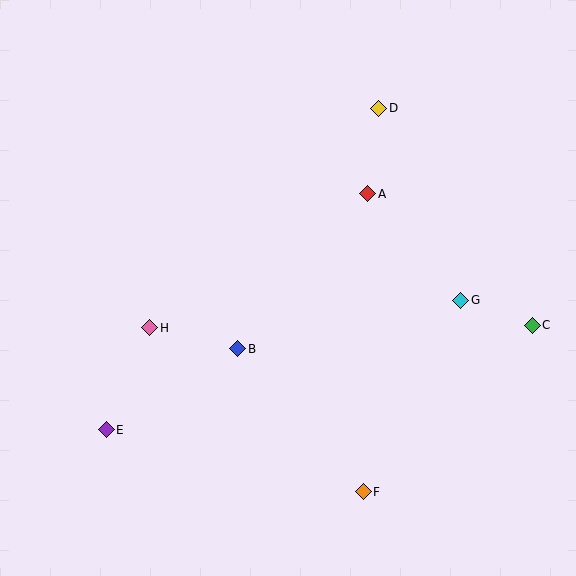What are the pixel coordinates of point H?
Point H is at (150, 328).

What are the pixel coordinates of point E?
Point E is at (106, 430).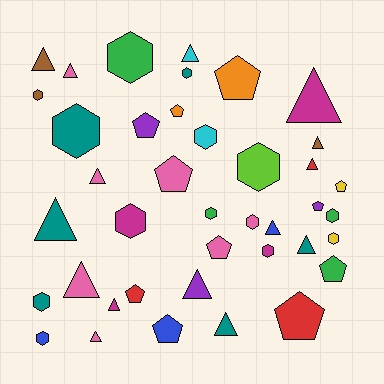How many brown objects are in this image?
There are 3 brown objects.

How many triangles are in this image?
There are 15 triangles.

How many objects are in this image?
There are 40 objects.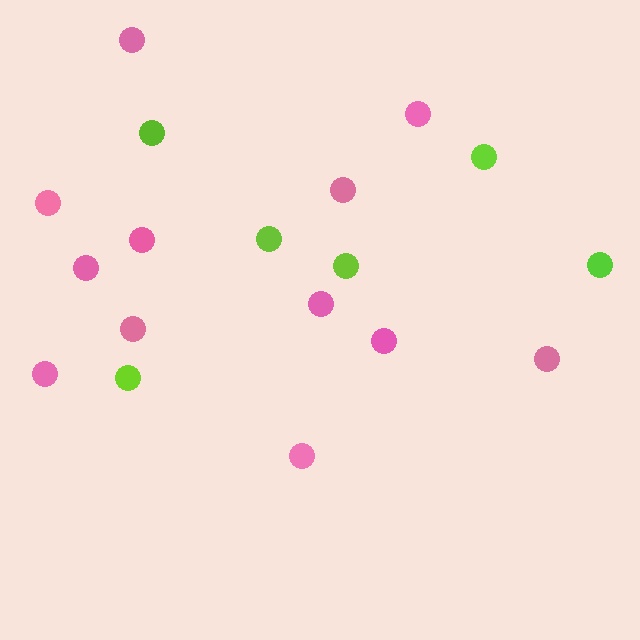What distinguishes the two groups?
There are 2 groups: one group of pink circles (12) and one group of lime circles (6).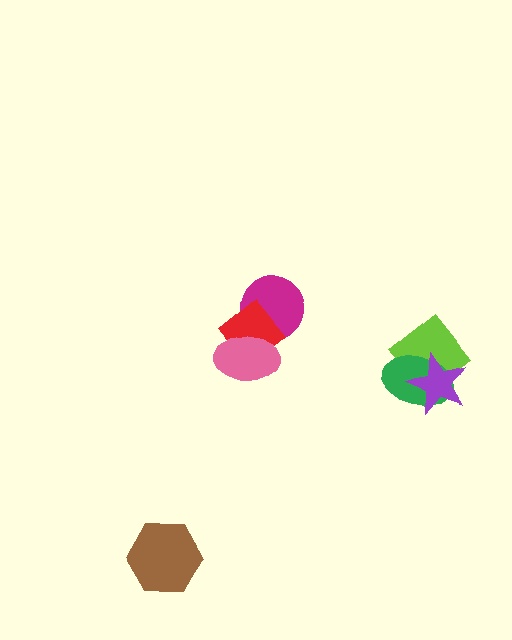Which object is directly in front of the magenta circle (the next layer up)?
The red diamond is directly in front of the magenta circle.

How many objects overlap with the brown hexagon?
0 objects overlap with the brown hexagon.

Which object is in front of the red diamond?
The pink ellipse is in front of the red diamond.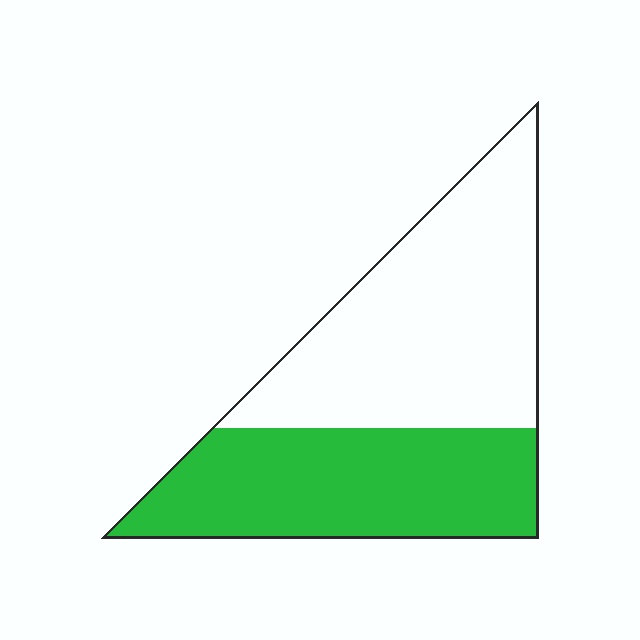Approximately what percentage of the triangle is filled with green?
Approximately 45%.